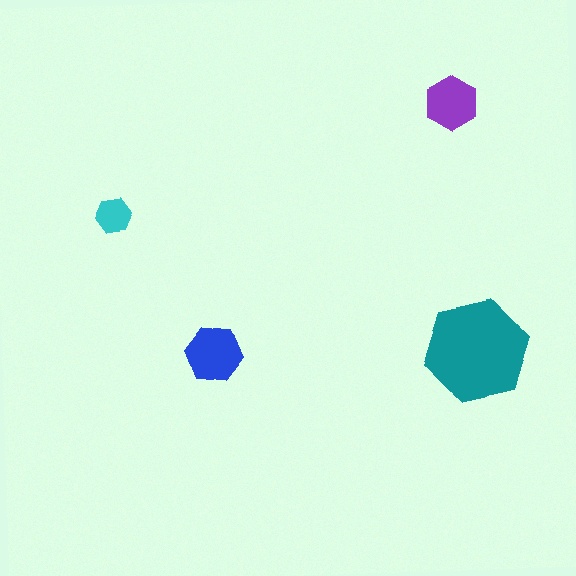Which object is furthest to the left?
The cyan hexagon is leftmost.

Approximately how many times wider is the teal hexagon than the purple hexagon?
About 2 times wider.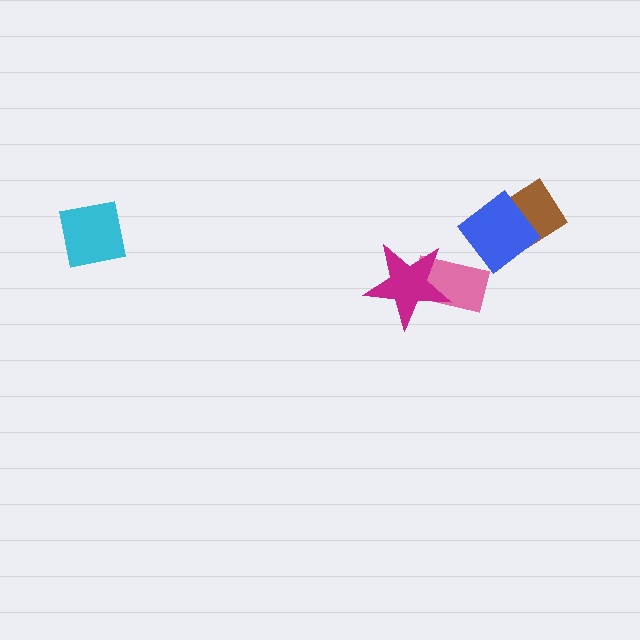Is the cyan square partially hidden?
No, no other shape covers it.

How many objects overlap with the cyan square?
0 objects overlap with the cyan square.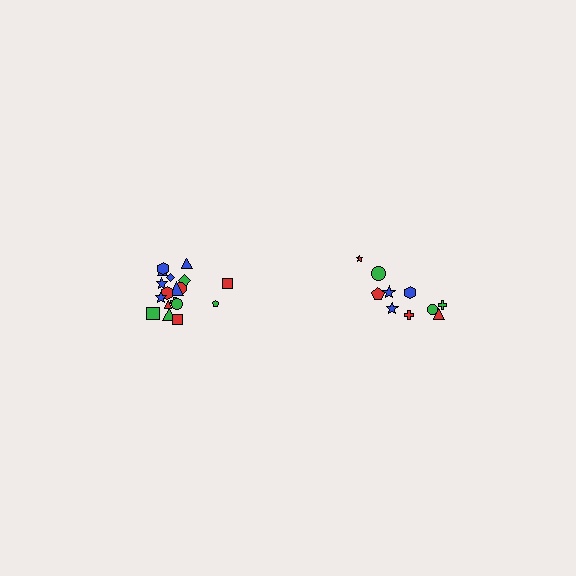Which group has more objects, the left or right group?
The left group.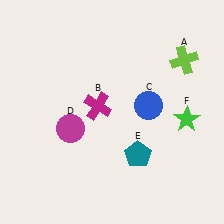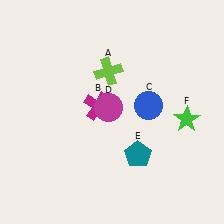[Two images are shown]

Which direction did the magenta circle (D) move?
The magenta circle (D) moved right.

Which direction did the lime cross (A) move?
The lime cross (A) moved left.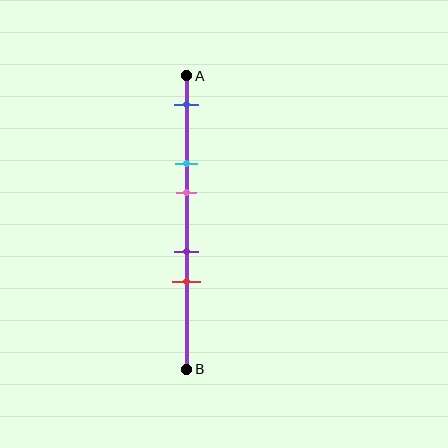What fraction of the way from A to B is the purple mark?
The purple mark is approximately 60% (0.6) of the way from A to B.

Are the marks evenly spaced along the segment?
No, the marks are not evenly spaced.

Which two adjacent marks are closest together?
The purple and red marks are the closest adjacent pair.